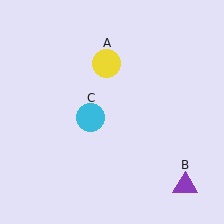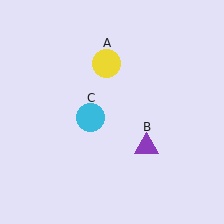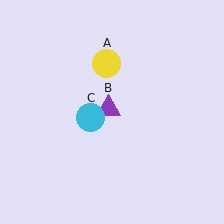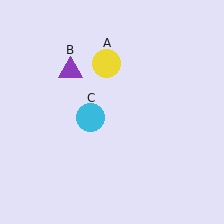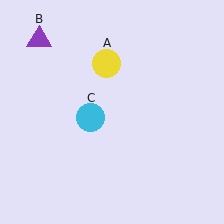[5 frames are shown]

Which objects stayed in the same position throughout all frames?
Yellow circle (object A) and cyan circle (object C) remained stationary.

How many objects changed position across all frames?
1 object changed position: purple triangle (object B).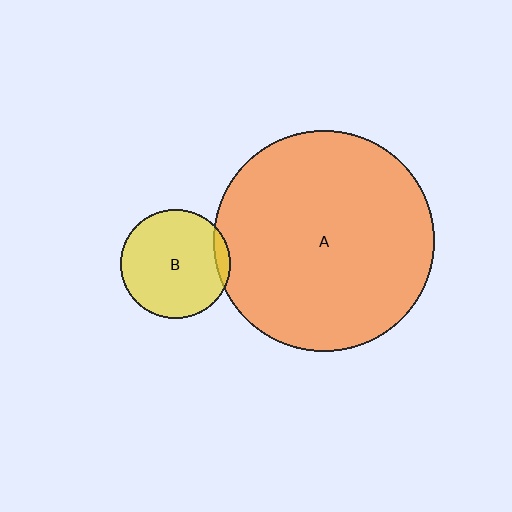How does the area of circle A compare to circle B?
Approximately 4.1 times.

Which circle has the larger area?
Circle A (orange).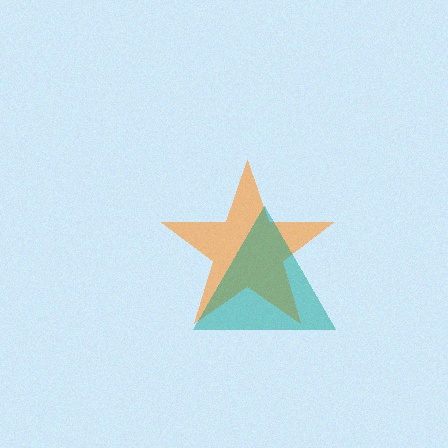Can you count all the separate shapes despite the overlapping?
Yes, there are 2 separate shapes.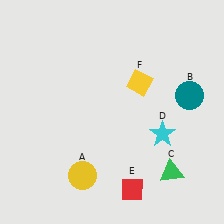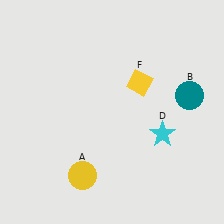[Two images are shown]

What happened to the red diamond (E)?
The red diamond (E) was removed in Image 2. It was in the bottom-right area of Image 1.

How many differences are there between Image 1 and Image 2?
There are 2 differences between the two images.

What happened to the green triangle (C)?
The green triangle (C) was removed in Image 2. It was in the bottom-right area of Image 1.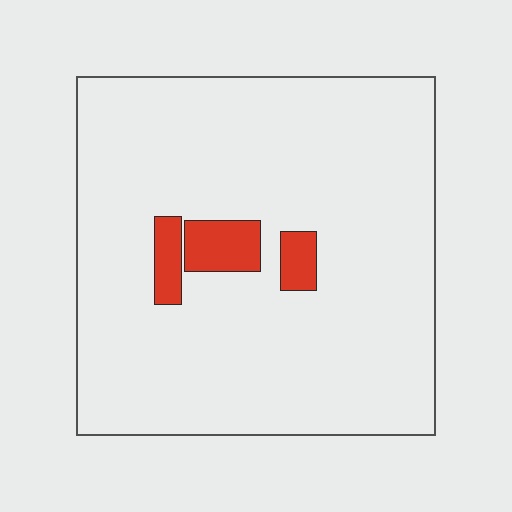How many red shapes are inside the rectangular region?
3.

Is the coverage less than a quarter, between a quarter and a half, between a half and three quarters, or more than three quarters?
Less than a quarter.